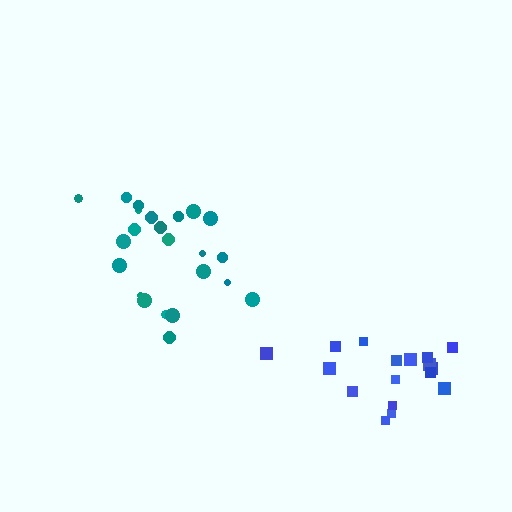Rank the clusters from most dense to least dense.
teal, blue.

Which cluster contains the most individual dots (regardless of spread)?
Teal (23).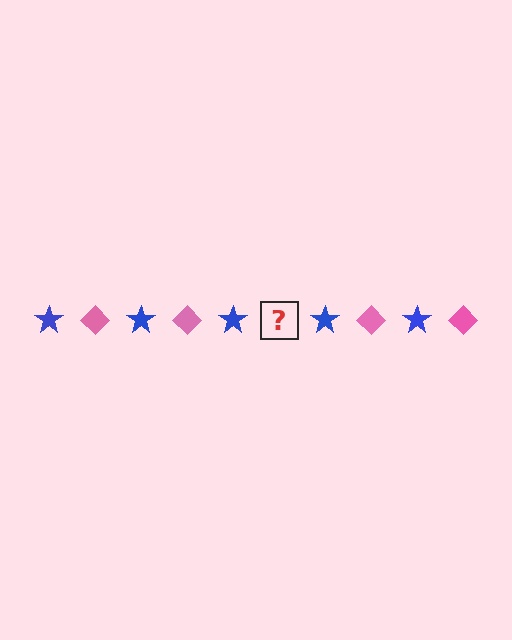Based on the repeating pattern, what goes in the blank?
The blank should be a pink diamond.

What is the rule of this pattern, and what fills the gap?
The rule is that the pattern alternates between blue star and pink diamond. The gap should be filled with a pink diamond.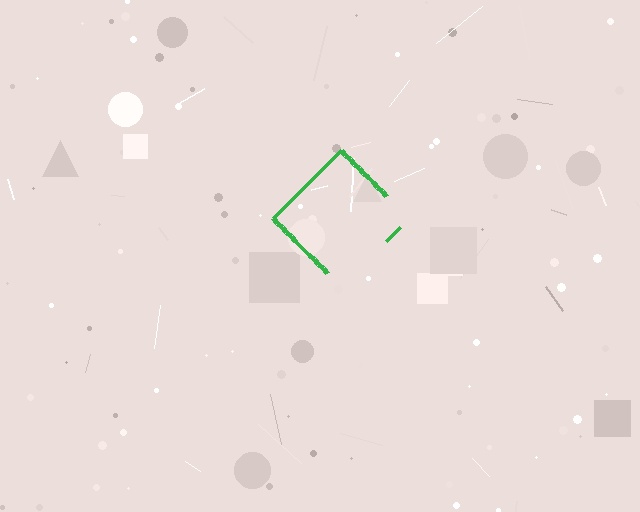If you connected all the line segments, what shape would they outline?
They would outline a diamond.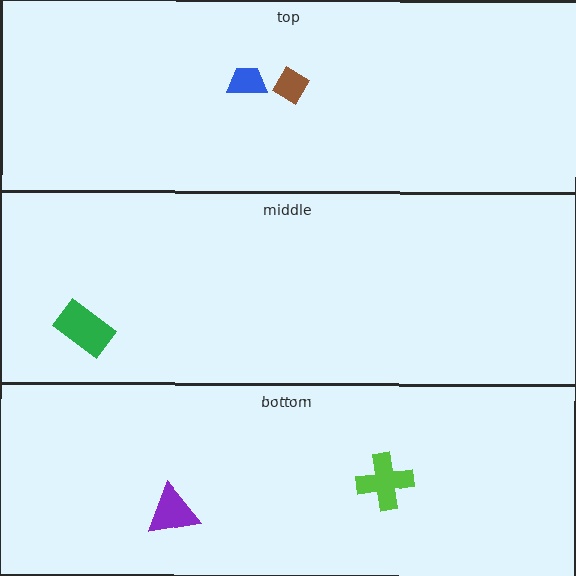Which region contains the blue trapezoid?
The top region.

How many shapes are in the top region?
2.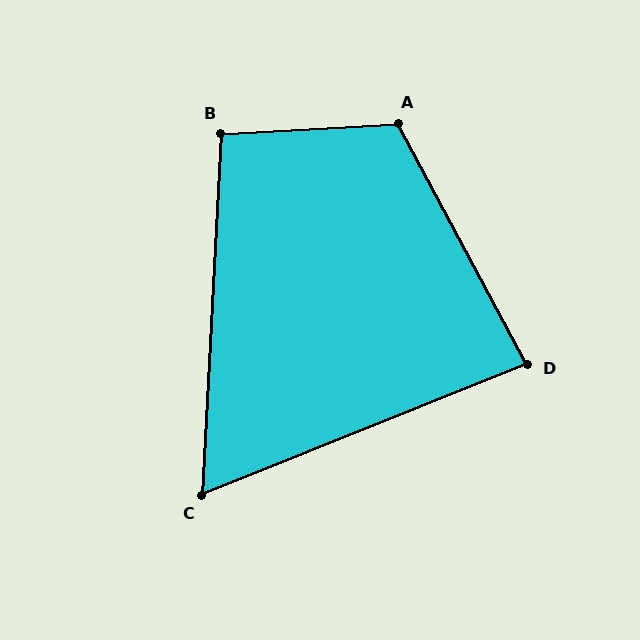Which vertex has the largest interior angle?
A, at approximately 115 degrees.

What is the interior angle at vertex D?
Approximately 84 degrees (acute).